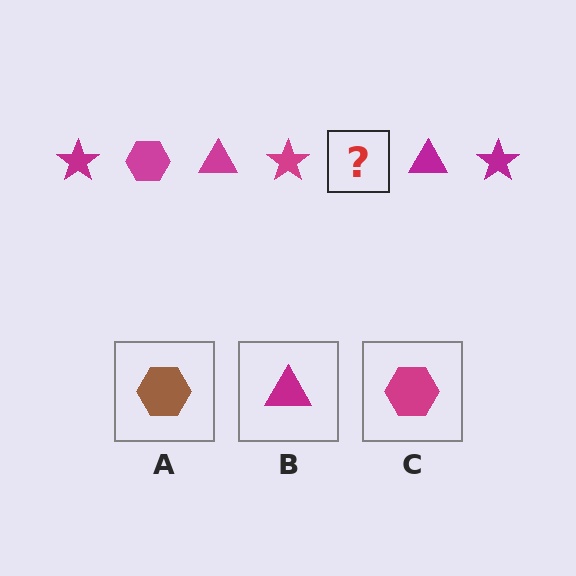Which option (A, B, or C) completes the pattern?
C.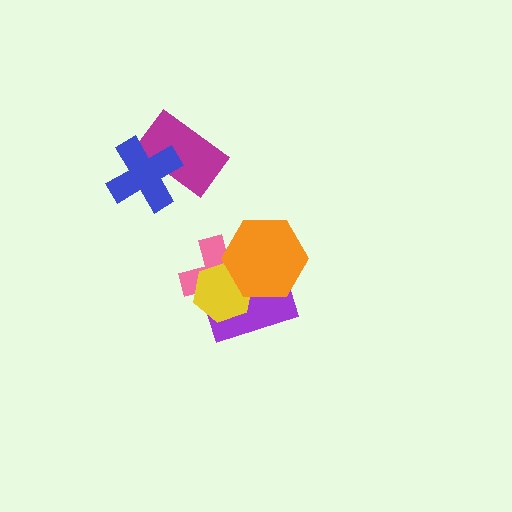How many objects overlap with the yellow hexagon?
3 objects overlap with the yellow hexagon.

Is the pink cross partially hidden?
Yes, it is partially covered by another shape.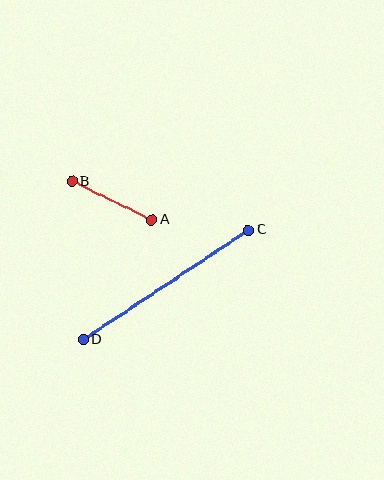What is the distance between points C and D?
The distance is approximately 198 pixels.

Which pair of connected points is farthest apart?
Points C and D are farthest apart.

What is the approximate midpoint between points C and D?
The midpoint is at approximately (166, 285) pixels.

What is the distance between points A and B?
The distance is approximately 88 pixels.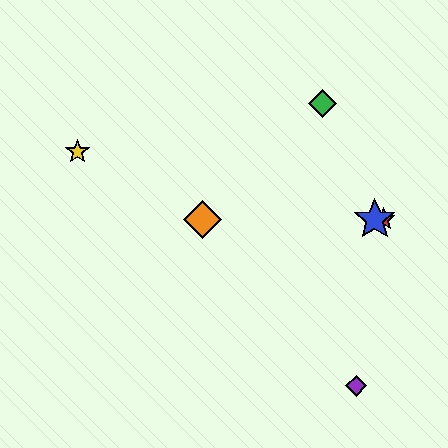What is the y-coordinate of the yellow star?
The yellow star is at y≈152.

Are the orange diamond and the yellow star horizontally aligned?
No, the orange diamond is at y≈220 and the yellow star is at y≈152.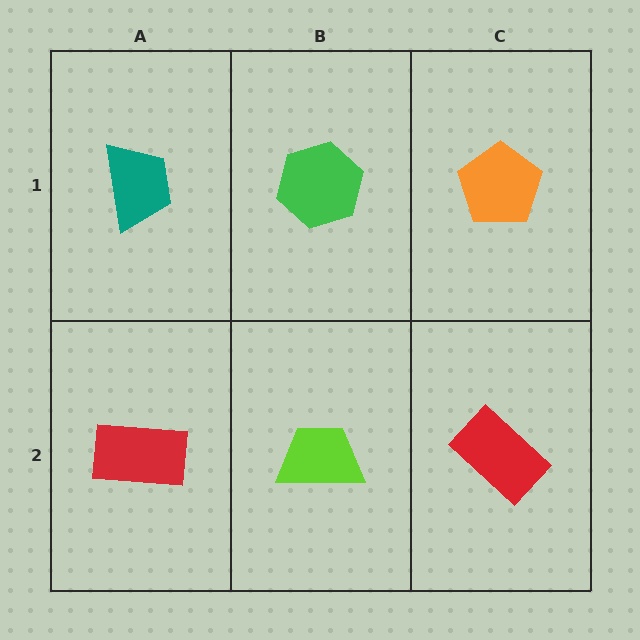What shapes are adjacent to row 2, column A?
A teal trapezoid (row 1, column A), a lime trapezoid (row 2, column B).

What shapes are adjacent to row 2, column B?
A green hexagon (row 1, column B), a red rectangle (row 2, column A), a red rectangle (row 2, column C).